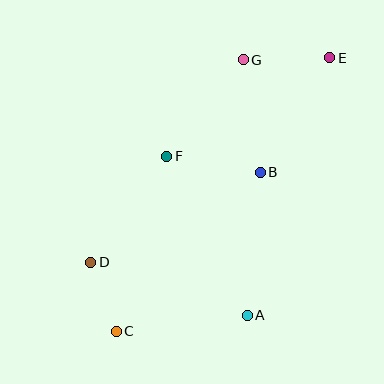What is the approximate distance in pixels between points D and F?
The distance between D and F is approximately 130 pixels.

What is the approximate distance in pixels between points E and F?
The distance between E and F is approximately 190 pixels.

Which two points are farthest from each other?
Points C and E are farthest from each other.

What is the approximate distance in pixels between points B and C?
The distance between B and C is approximately 215 pixels.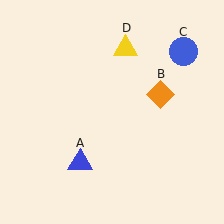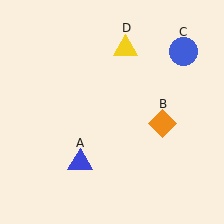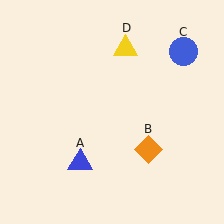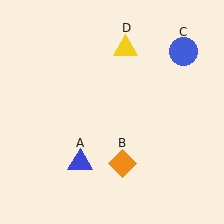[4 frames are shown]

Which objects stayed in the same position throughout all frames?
Blue triangle (object A) and blue circle (object C) and yellow triangle (object D) remained stationary.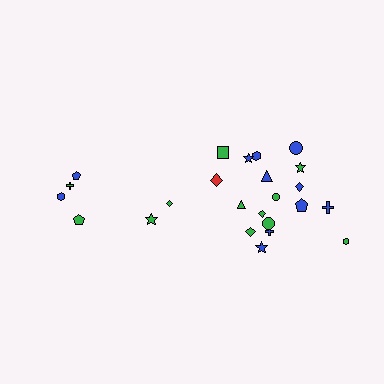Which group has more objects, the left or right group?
The right group.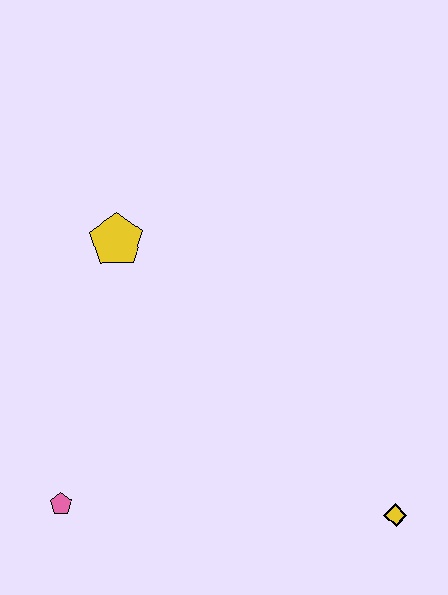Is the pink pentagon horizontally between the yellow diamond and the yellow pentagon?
No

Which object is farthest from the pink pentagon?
The yellow diamond is farthest from the pink pentagon.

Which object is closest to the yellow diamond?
The pink pentagon is closest to the yellow diamond.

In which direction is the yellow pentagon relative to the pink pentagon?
The yellow pentagon is above the pink pentagon.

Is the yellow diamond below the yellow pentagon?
Yes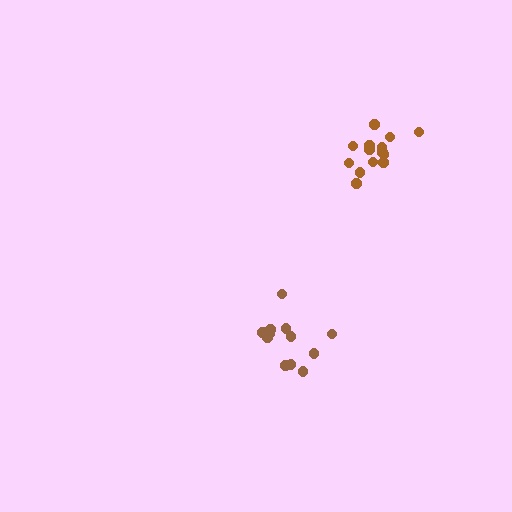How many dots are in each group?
Group 1: 14 dots, Group 2: 14 dots (28 total).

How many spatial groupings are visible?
There are 2 spatial groupings.